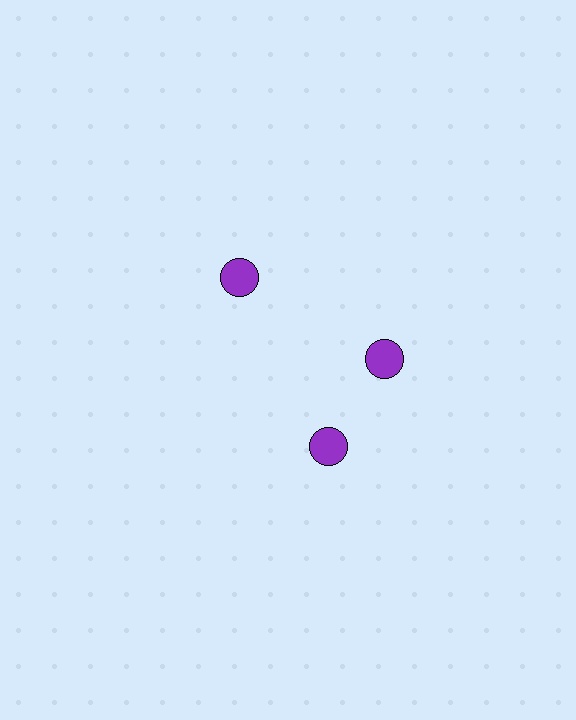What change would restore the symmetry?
The symmetry would be restored by rotating it back into even spacing with its neighbors so that all 3 circles sit at equal angles and equal distance from the center.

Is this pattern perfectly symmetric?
No. The 3 purple circles are arranged in a ring, but one element near the 7 o'clock position is rotated out of alignment along the ring, breaking the 3-fold rotational symmetry.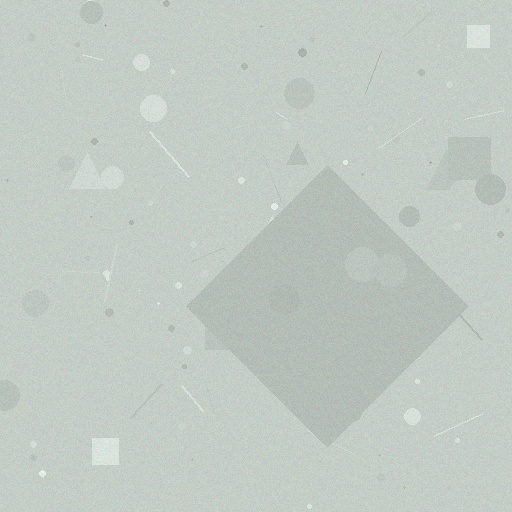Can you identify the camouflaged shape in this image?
The camouflaged shape is a diamond.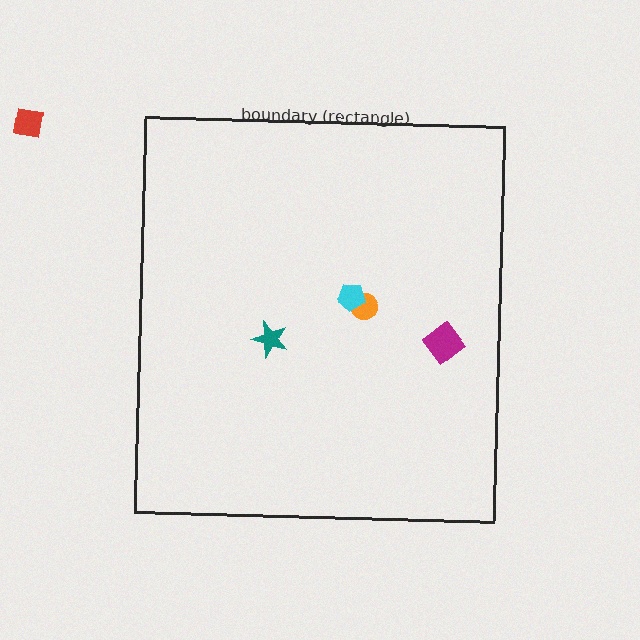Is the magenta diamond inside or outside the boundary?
Inside.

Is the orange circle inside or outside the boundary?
Inside.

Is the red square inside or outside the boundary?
Outside.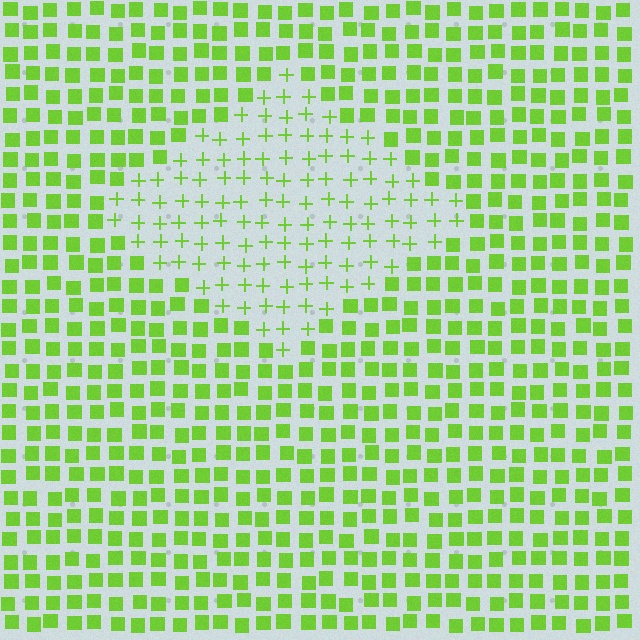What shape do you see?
I see a diamond.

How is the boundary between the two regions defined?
The boundary is defined by a change in element shape: plus signs inside vs. squares outside. All elements share the same color and spacing.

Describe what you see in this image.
The image is filled with small lime elements arranged in a uniform grid. A diamond-shaped region contains plus signs, while the surrounding area contains squares. The boundary is defined purely by the change in element shape.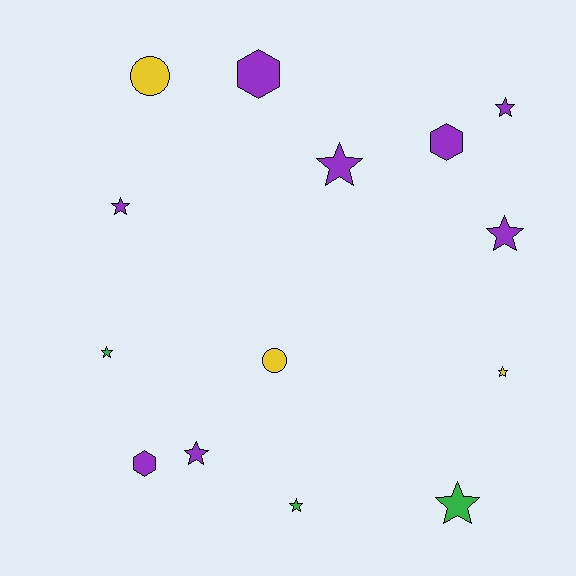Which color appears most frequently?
Purple, with 8 objects.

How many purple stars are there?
There are 5 purple stars.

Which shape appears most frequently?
Star, with 9 objects.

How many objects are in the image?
There are 14 objects.